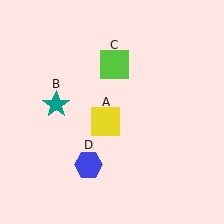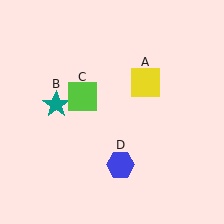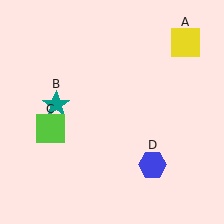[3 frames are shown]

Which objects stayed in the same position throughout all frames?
Teal star (object B) remained stationary.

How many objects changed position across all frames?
3 objects changed position: yellow square (object A), lime square (object C), blue hexagon (object D).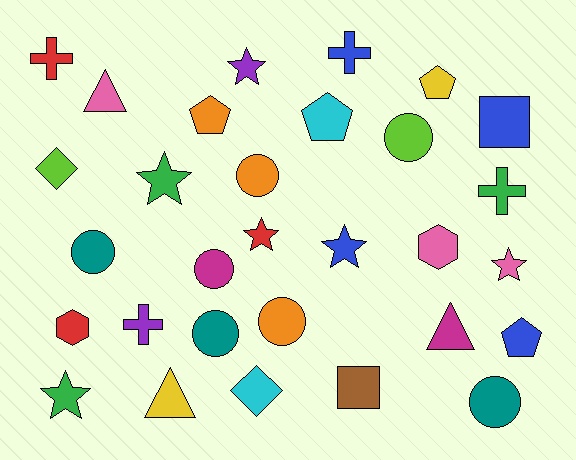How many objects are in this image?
There are 30 objects.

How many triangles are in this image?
There are 3 triangles.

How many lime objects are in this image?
There are 2 lime objects.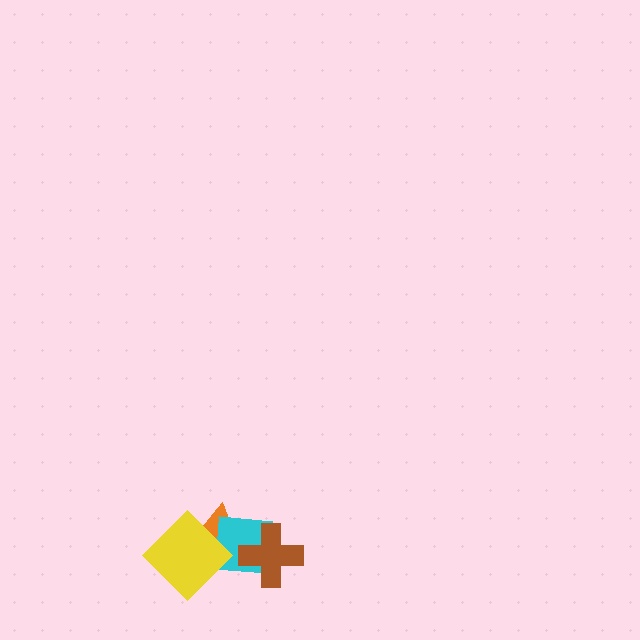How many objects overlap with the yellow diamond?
2 objects overlap with the yellow diamond.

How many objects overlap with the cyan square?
3 objects overlap with the cyan square.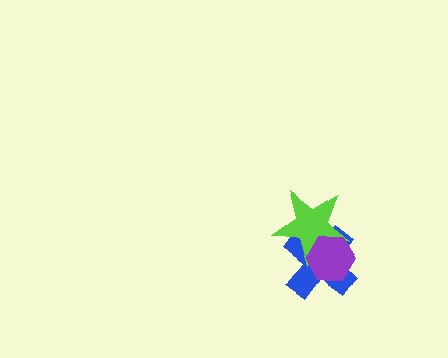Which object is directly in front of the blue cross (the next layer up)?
The lime star is directly in front of the blue cross.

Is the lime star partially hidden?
Yes, it is partially covered by another shape.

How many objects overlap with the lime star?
2 objects overlap with the lime star.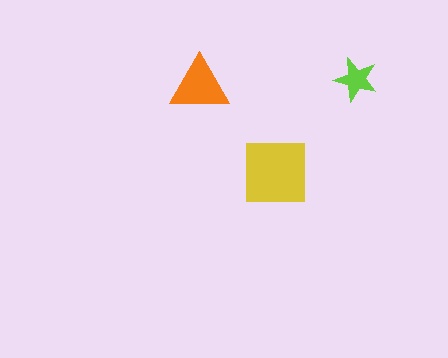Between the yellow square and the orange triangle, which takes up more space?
The yellow square.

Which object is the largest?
The yellow square.